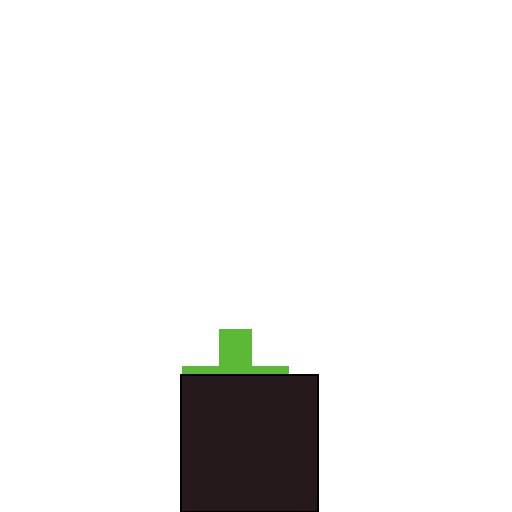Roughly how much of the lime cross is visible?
A small part of it is visible (roughly 34%).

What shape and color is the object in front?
The object in front is a black square.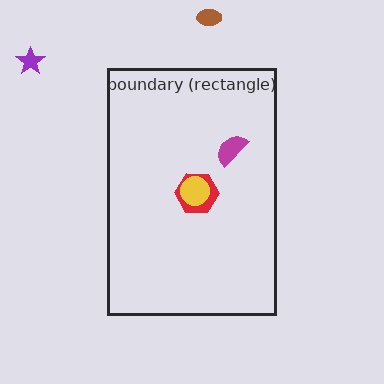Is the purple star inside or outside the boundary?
Outside.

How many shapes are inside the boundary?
3 inside, 2 outside.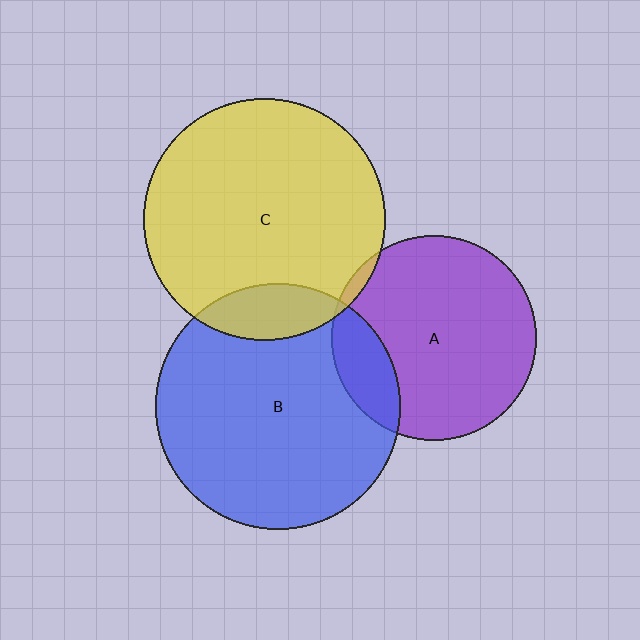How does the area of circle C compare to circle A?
Approximately 1.4 times.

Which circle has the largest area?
Circle B (blue).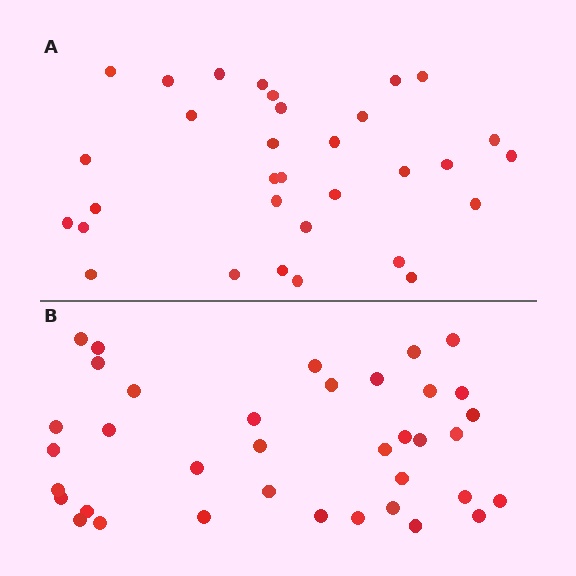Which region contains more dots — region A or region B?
Region B (the bottom region) has more dots.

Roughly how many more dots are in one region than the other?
Region B has about 5 more dots than region A.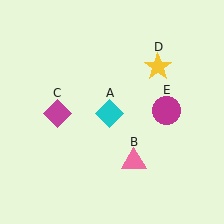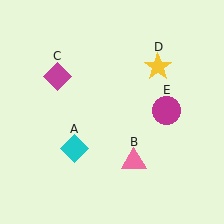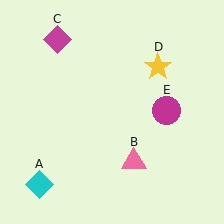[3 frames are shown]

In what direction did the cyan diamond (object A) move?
The cyan diamond (object A) moved down and to the left.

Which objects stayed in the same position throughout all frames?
Pink triangle (object B) and yellow star (object D) and magenta circle (object E) remained stationary.